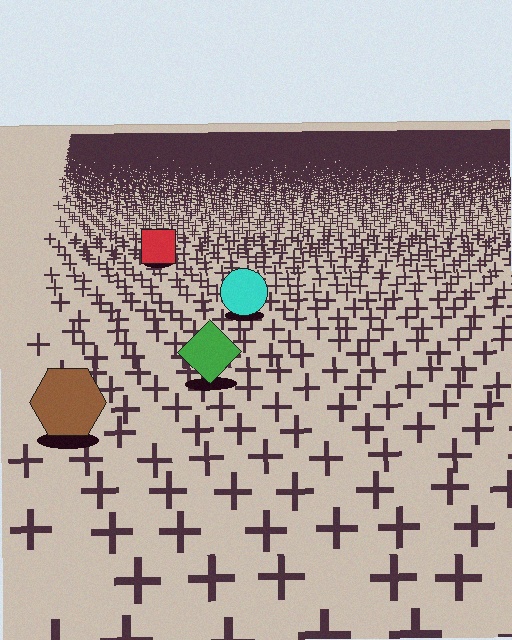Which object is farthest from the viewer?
The red square is farthest from the viewer. It appears smaller and the ground texture around it is denser.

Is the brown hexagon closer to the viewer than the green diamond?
Yes. The brown hexagon is closer — you can tell from the texture gradient: the ground texture is coarser near it.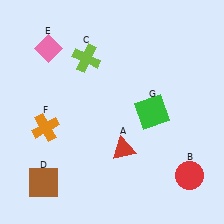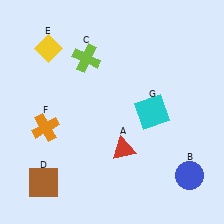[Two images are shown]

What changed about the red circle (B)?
In Image 1, B is red. In Image 2, it changed to blue.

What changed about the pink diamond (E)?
In Image 1, E is pink. In Image 2, it changed to yellow.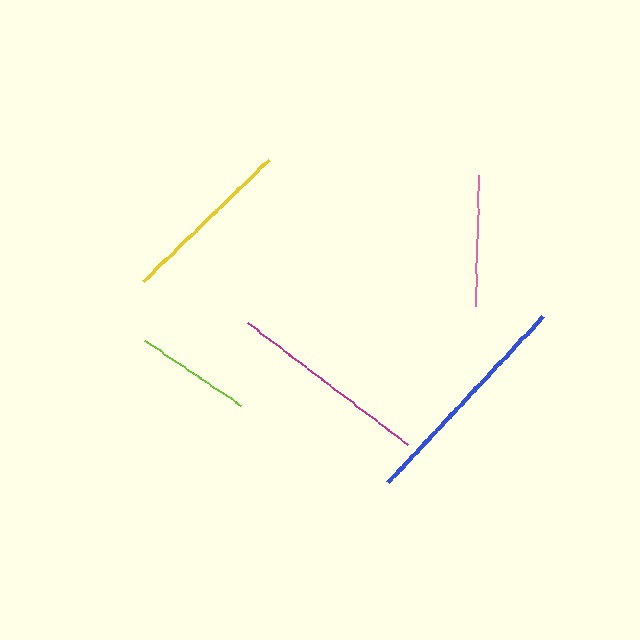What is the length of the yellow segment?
The yellow segment is approximately 174 pixels long.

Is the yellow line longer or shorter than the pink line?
The yellow line is longer than the pink line.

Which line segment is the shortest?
The lime line is the shortest at approximately 116 pixels.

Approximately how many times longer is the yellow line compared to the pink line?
The yellow line is approximately 1.3 times the length of the pink line.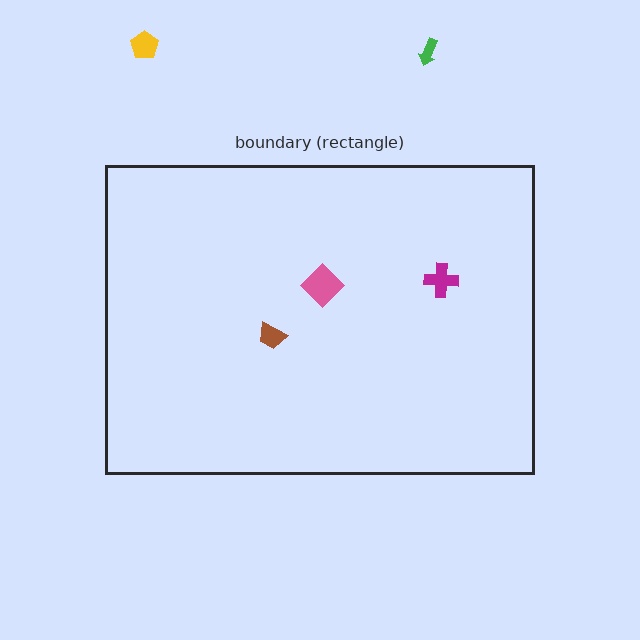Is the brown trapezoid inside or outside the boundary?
Inside.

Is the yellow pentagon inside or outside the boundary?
Outside.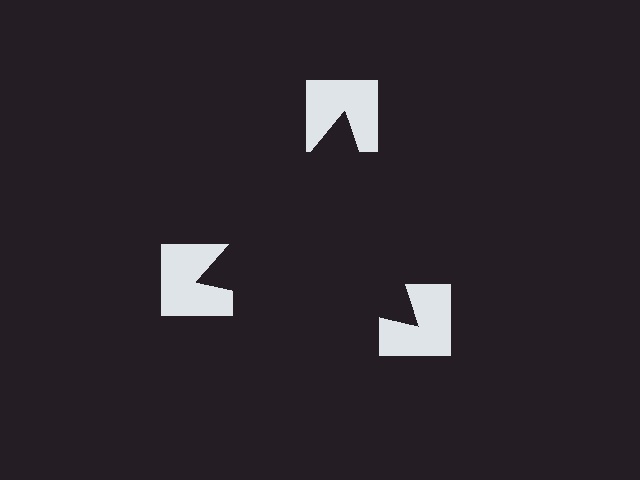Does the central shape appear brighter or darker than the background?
It typically appears slightly darker than the background, even though no actual brightness change is drawn.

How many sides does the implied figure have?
3 sides.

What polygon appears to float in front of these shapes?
An illusory triangle — its edges are inferred from the aligned wedge cuts in the notched squares, not physically drawn.